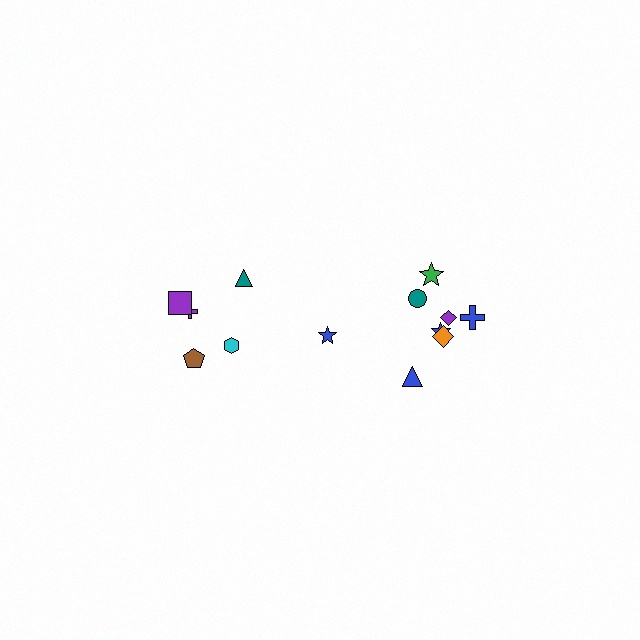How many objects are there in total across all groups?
There are 13 objects.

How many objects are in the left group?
There are 5 objects.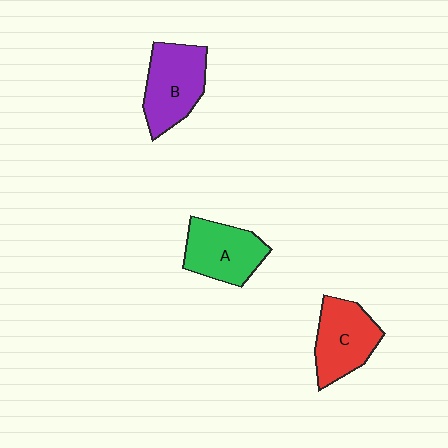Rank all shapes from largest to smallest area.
From largest to smallest: B (purple), C (red), A (green).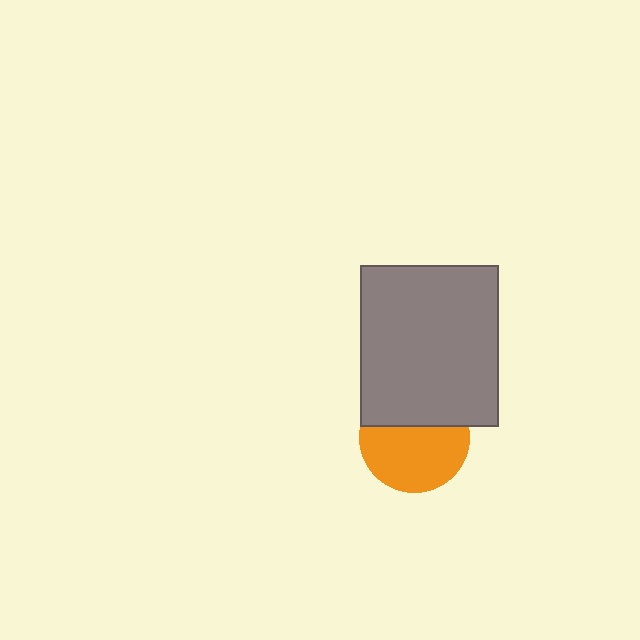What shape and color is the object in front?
The object in front is a gray rectangle.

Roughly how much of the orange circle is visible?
About half of it is visible (roughly 61%).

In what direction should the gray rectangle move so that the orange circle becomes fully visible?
The gray rectangle should move up. That is the shortest direction to clear the overlap and leave the orange circle fully visible.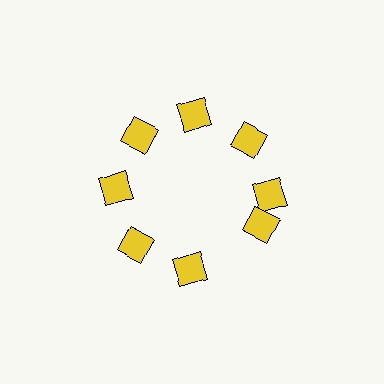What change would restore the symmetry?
The symmetry would be restored by rotating it back into even spacing with its neighbors so that all 8 diamonds sit at equal angles and equal distance from the center.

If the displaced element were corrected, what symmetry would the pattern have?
It would have 8-fold rotational symmetry — the pattern would map onto itself every 45 degrees.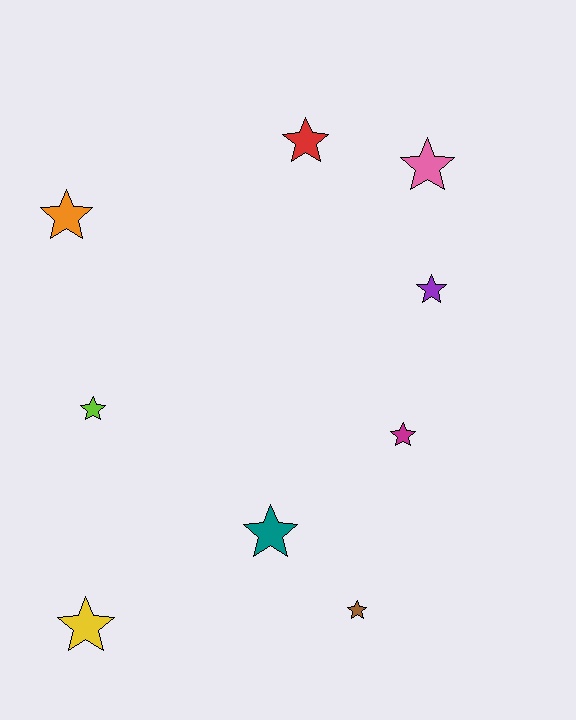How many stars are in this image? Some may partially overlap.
There are 9 stars.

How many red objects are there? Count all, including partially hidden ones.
There is 1 red object.